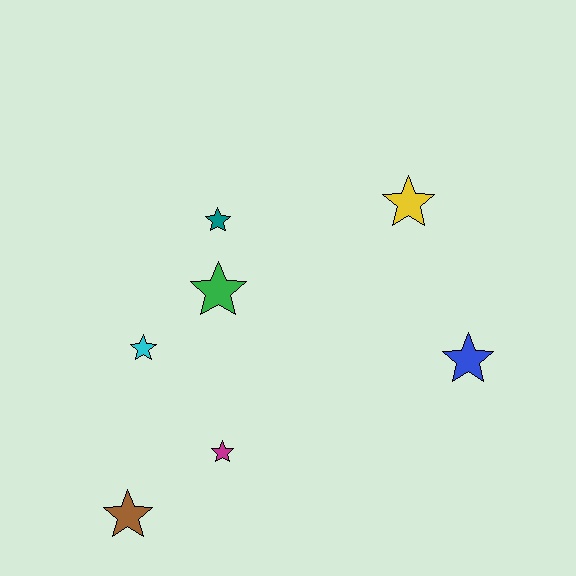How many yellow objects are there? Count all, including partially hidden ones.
There is 1 yellow object.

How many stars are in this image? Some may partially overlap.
There are 7 stars.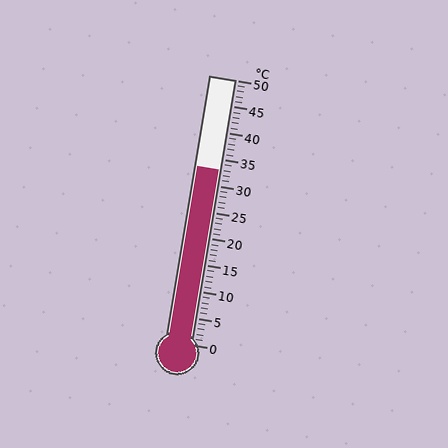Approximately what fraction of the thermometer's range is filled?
The thermometer is filled to approximately 65% of its range.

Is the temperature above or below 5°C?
The temperature is above 5°C.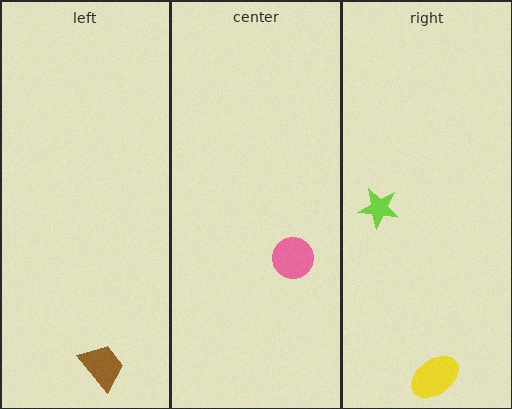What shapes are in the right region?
The lime star, the yellow ellipse.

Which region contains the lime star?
The right region.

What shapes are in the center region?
The pink circle.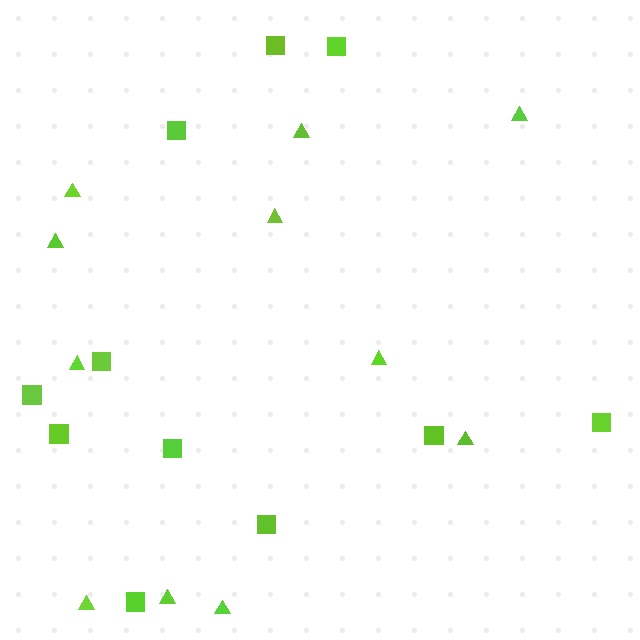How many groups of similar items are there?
There are 2 groups: one group of triangles (11) and one group of squares (11).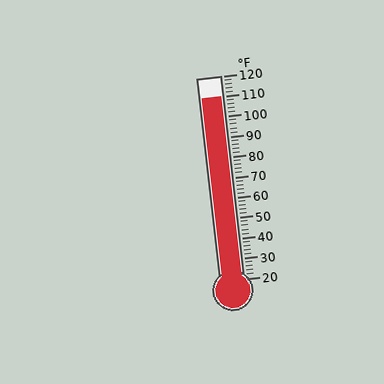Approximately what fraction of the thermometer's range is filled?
The thermometer is filled to approximately 90% of its range.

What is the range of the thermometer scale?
The thermometer scale ranges from 20°F to 120°F.